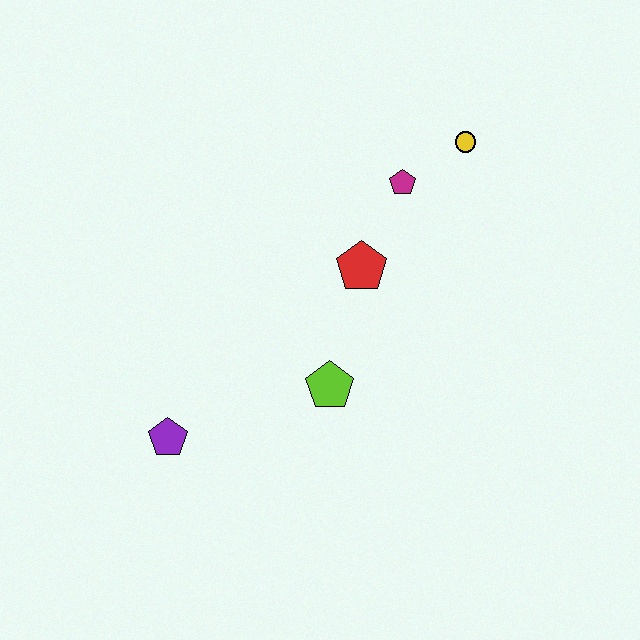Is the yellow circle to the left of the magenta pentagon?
No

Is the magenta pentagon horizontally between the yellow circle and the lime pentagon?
Yes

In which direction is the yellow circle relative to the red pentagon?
The yellow circle is above the red pentagon.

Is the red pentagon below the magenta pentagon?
Yes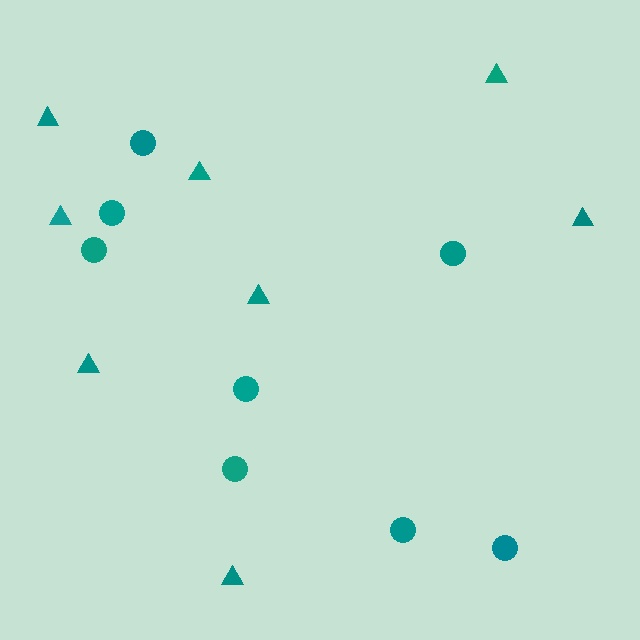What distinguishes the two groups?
There are 2 groups: one group of triangles (8) and one group of circles (8).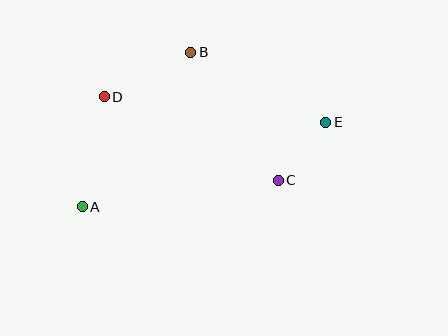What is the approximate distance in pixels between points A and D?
The distance between A and D is approximately 112 pixels.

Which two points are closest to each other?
Points C and E are closest to each other.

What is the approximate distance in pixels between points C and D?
The distance between C and D is approximately 193 pixels.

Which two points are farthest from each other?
Points A and E are farthest from each other.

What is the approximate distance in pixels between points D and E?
The distance between D and E is approximately 223 pixels.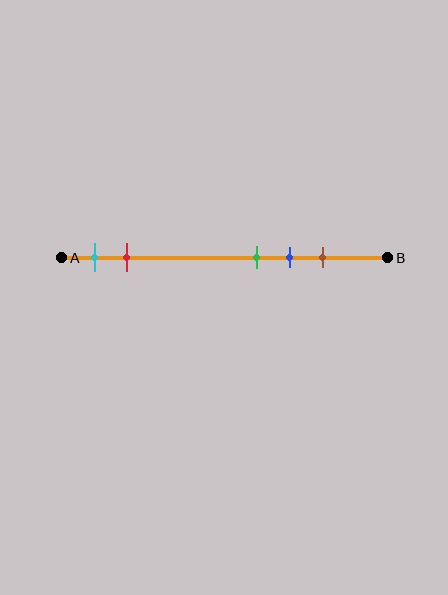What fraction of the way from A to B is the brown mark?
The brown mark is approximately 80% (0.8) of the way from A to B.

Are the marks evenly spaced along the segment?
No, the marks are not evenly spaced.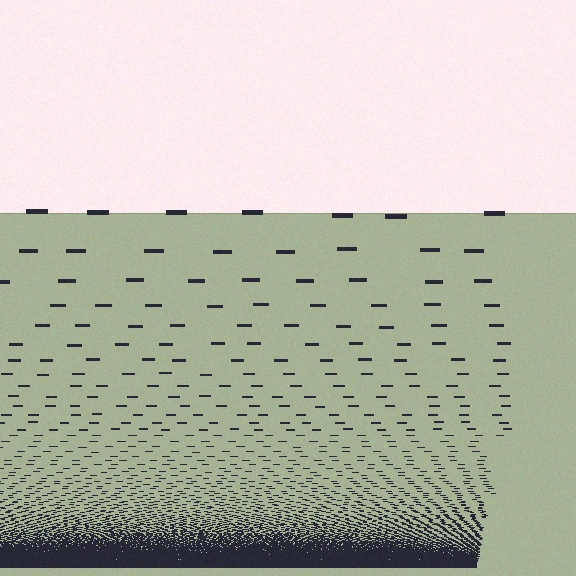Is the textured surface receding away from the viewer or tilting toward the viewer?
The surface appears to tilt toward the viewer. Texture elements get larger and sparser toward the top.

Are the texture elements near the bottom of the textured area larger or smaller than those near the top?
Smaller. The gradient is inverted — elements near the bottom are smaller and denser.